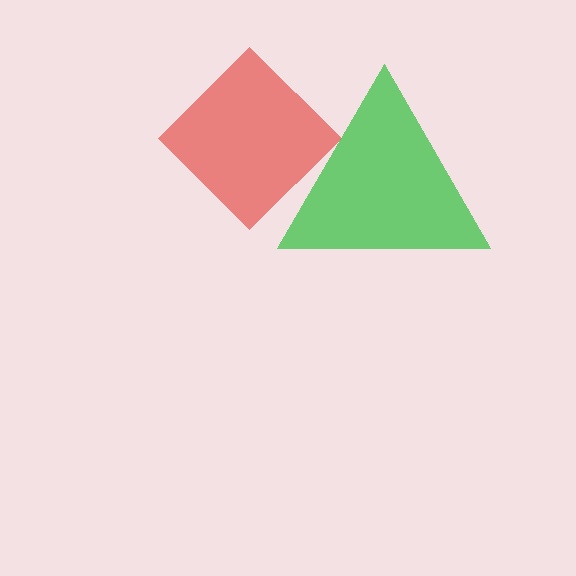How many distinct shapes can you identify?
There are 2 distinct shapes: a red diamond, a green triangle.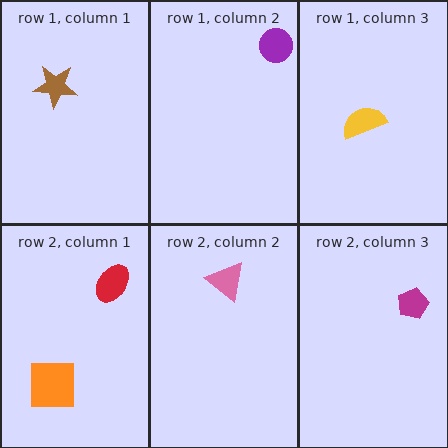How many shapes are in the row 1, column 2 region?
1.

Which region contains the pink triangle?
The row 2, column 2 region.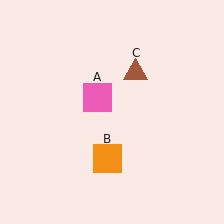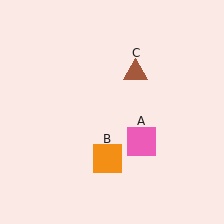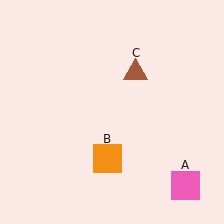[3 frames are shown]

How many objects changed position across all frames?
1 object changed position: pink square (object A).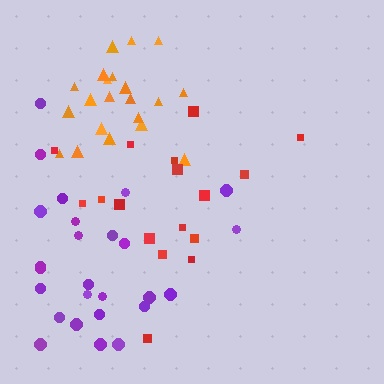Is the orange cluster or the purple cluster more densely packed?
Orange.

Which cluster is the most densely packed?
Orange.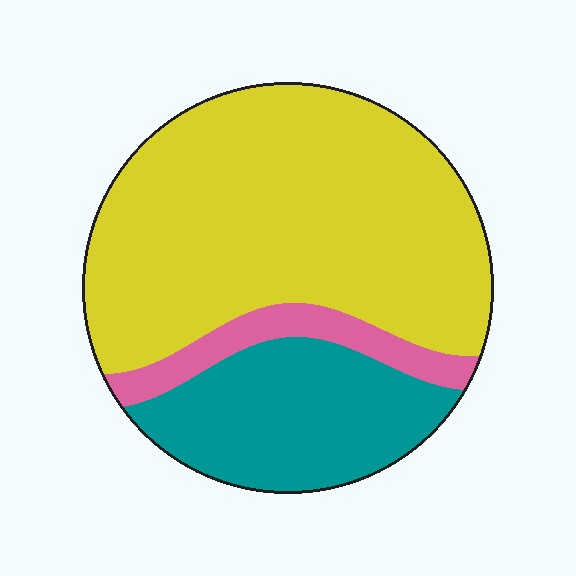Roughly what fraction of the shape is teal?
Teal covers roughly 25% of the shape.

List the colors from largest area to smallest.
From largest to smallest: yellow, teal, pink.